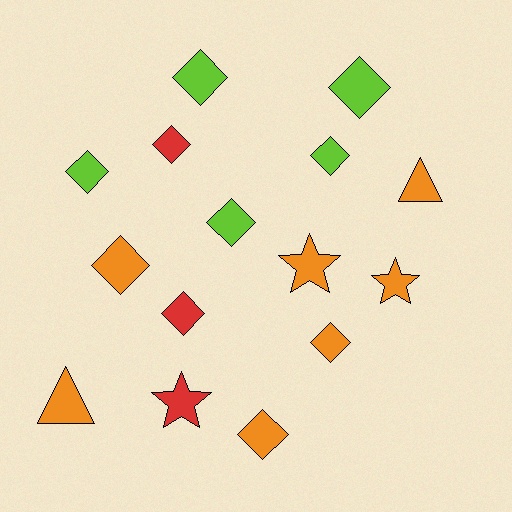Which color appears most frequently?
Orange, with 7 objects.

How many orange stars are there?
There are 2 orange stars.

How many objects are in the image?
There are 15 objects.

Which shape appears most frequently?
Diamond, with 10 objects.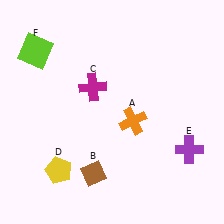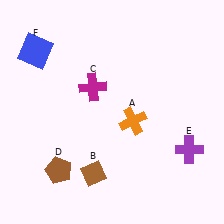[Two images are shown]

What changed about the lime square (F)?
In Image 1, F is lime. In Image 2, it changed to blue.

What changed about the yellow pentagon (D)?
In Image 1, D is yellow. In Image 2, it changed to brown.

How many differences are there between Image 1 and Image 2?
There are 2 differences between the two images.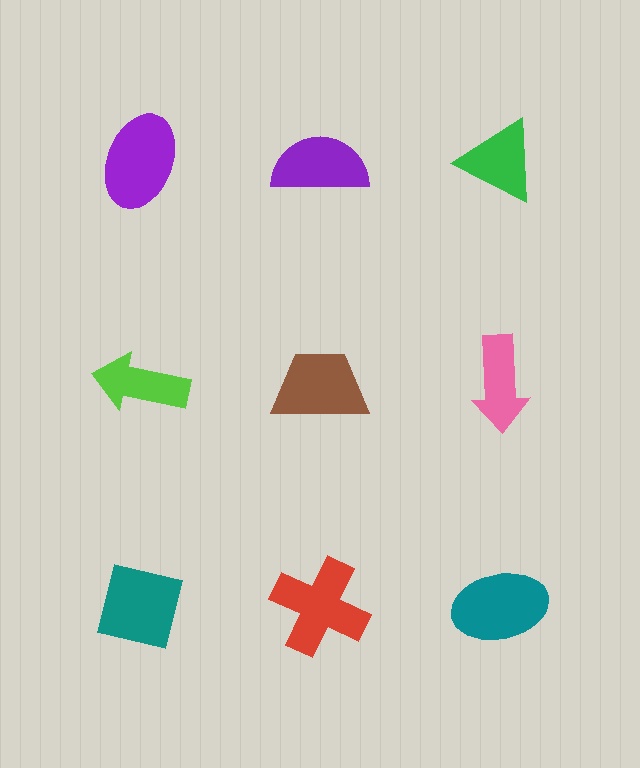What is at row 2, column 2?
A brown trapezoid.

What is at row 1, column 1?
A purple ellipse.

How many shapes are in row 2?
3 shapes.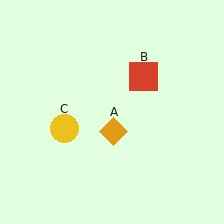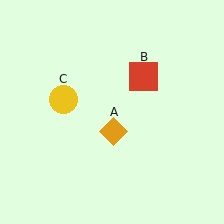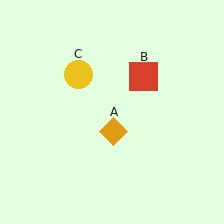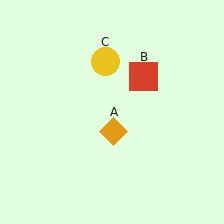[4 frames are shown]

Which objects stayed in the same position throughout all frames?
Orange diamond (object A) and red square (object B) remained stationary.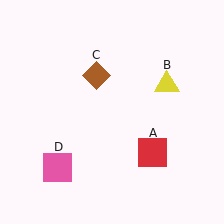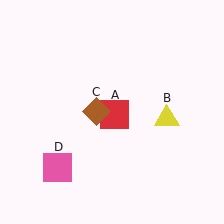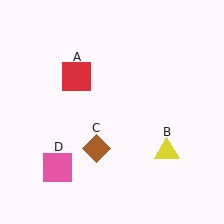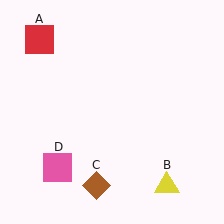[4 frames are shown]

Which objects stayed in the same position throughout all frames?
Pink square (object D) remained stationary.